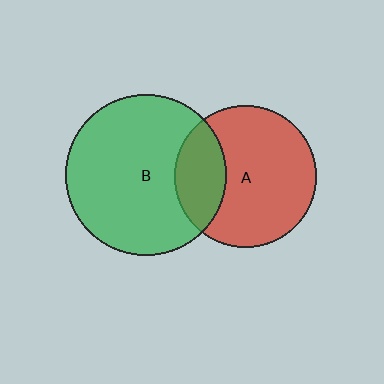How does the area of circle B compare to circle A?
Approximately 1.3 times.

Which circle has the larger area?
Circle B (green).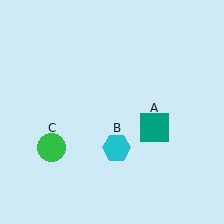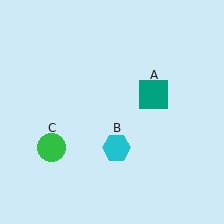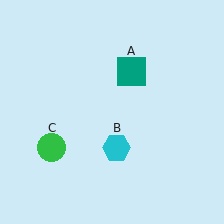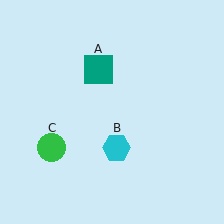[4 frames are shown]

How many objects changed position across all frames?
1 object changed position: teal square (object A).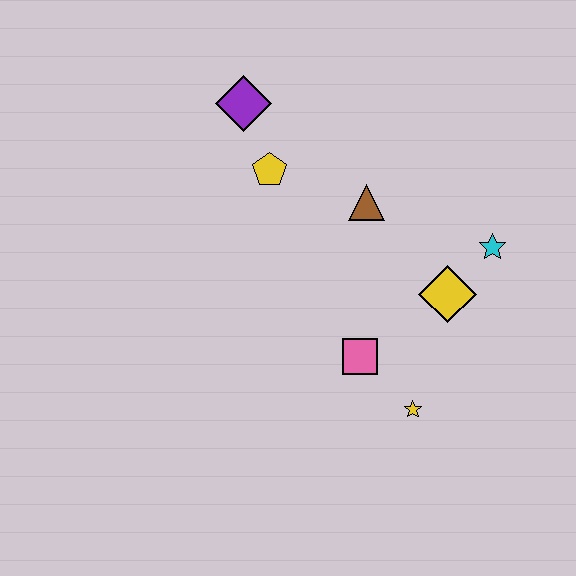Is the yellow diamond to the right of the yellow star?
Yes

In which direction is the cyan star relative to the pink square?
The cyan star is to the right of the pink square.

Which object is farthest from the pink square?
The purple diamond is farthest from the pink square.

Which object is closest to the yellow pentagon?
The purple diamond is closest to the yellow pentagon.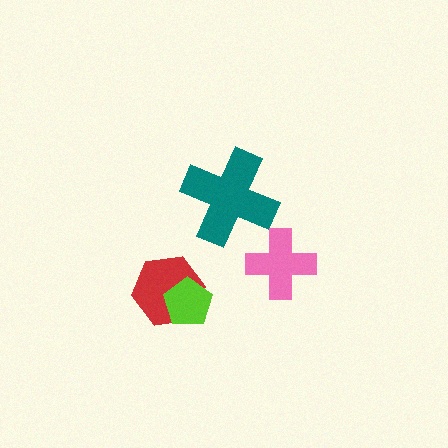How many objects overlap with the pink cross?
0 objects overlap with the pink cross.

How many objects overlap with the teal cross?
0 objects overlap with the teal cross.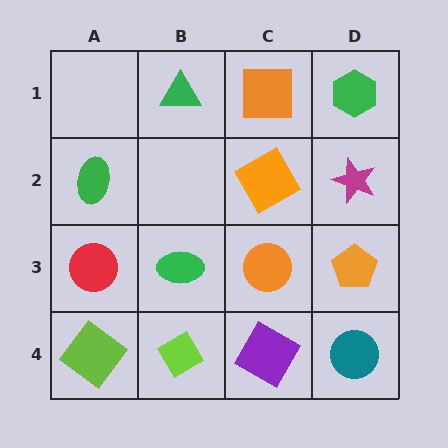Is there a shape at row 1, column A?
No, that cell is empty.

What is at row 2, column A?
A green ellipse.